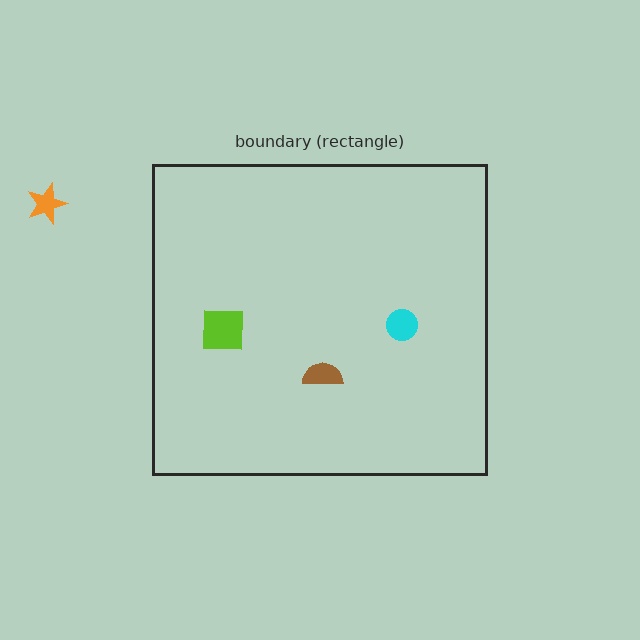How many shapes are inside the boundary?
3 inside, 1 outside.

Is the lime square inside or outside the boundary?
Inside.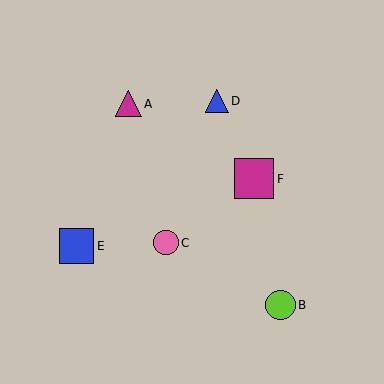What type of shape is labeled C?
Shape C is a pink circle.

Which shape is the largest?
The magenta square (labeled F) is the largest.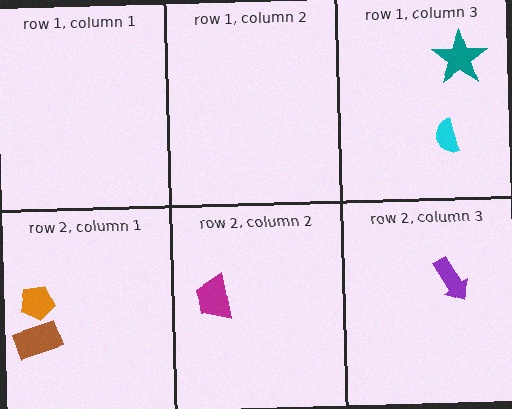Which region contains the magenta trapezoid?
The row 2, column 2 region.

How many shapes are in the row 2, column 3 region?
1.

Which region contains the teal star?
The row 1, column 3 region.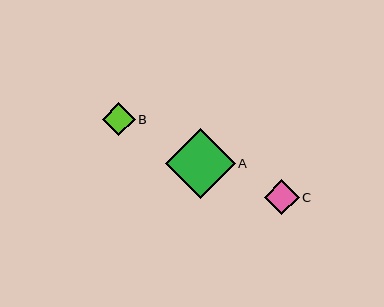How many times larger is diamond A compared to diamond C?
Diamond A is approximately 2.0 times the size of diamond C.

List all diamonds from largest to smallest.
From largest to smallest: A, C, B.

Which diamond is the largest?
Diamond A is the largest with a size of approximately 70 pixels.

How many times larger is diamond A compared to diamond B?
Diamond A is approximately 2.1 times the size of diamond B.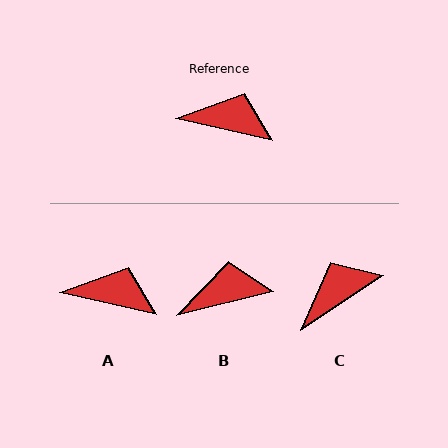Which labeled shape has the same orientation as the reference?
A.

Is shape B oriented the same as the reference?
No, it is off by about 26 degrees.